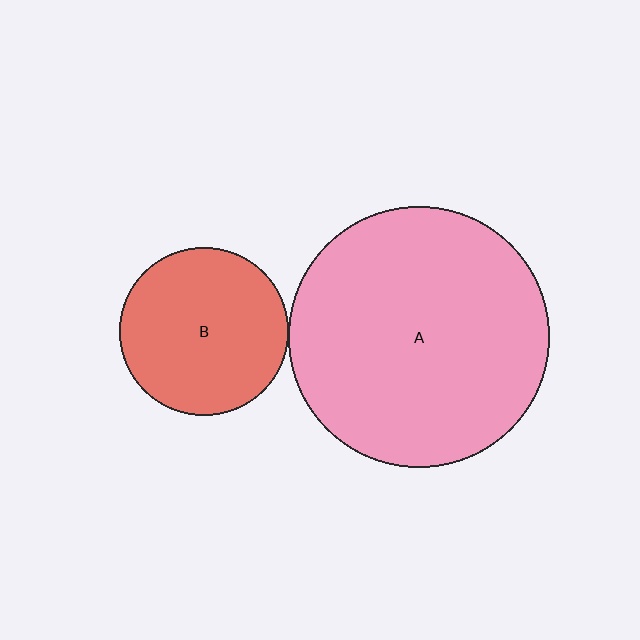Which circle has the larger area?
Circle A (pink).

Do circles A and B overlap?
Yes.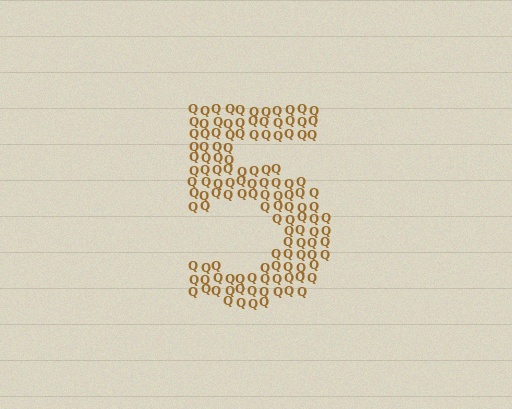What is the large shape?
The large shape is the digit 5.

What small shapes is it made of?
It is made of small letter Q's.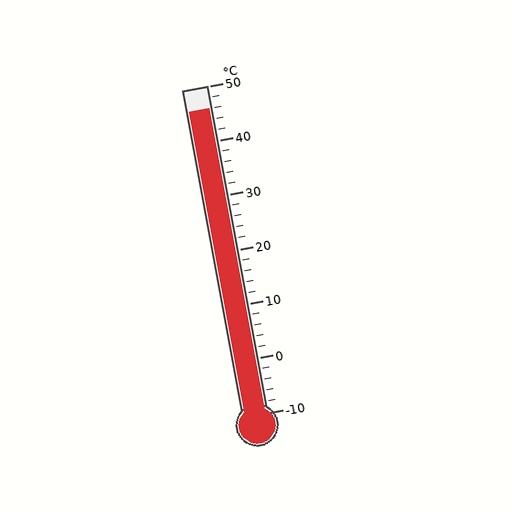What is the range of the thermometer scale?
The thermometer scale ranges from -10°C to 50°C.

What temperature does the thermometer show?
The thermometer shows approximately 46°C.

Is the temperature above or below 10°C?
The temperature is above 10°C.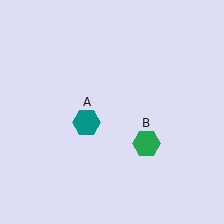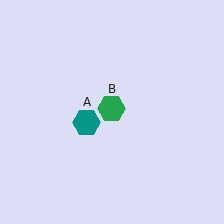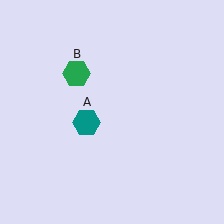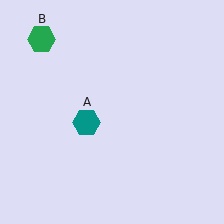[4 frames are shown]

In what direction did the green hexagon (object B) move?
The green hexagon (object B) moved up and to the left.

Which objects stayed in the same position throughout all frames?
Teal hexagon (object A) remained stationary.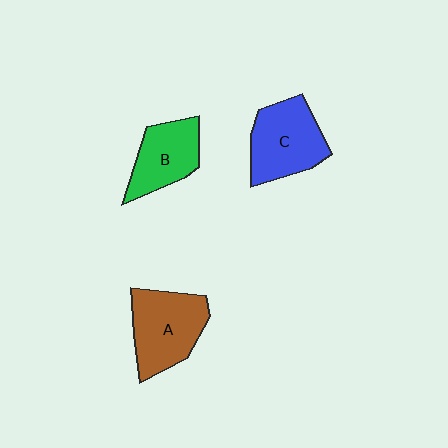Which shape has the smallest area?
Shape B (green).